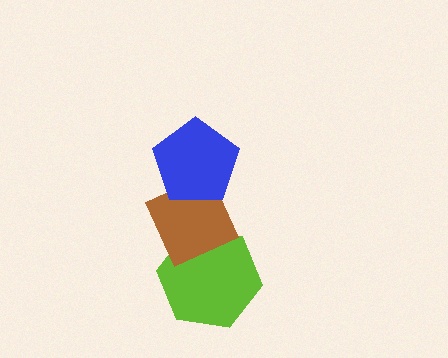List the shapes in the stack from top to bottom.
From top to bottom: the blue pentagon, the brown diamond, the lime hexagon.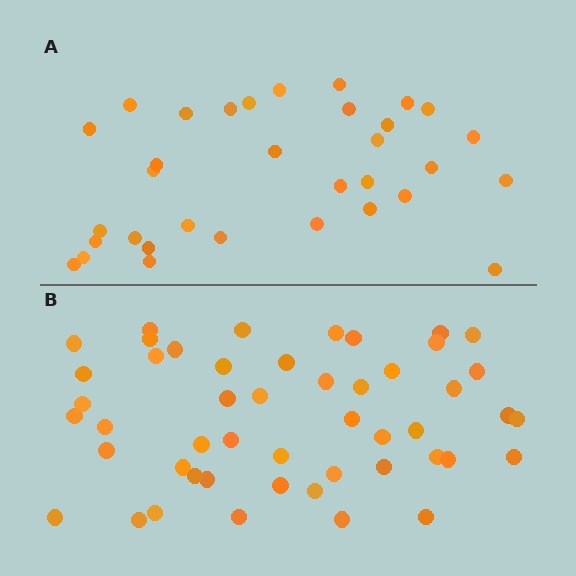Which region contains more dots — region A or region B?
Region B (the bottom region) has more dots.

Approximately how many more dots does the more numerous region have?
Region B has approximately 15 more dots than region A.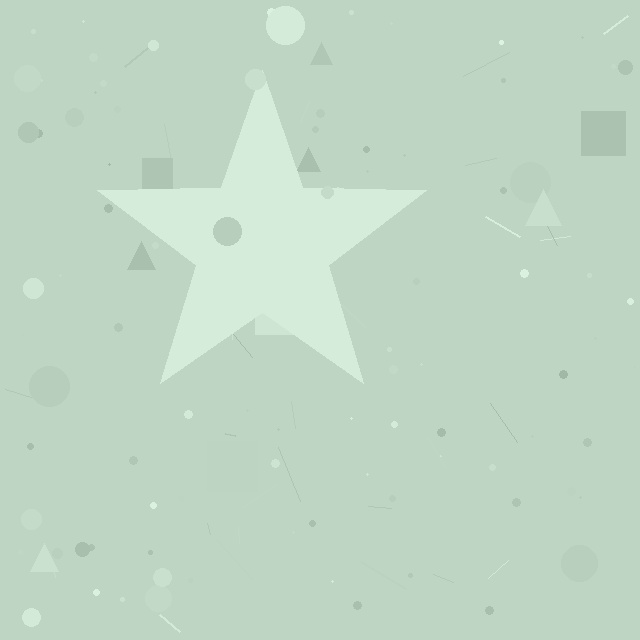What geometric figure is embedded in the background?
A star is embedded in the background.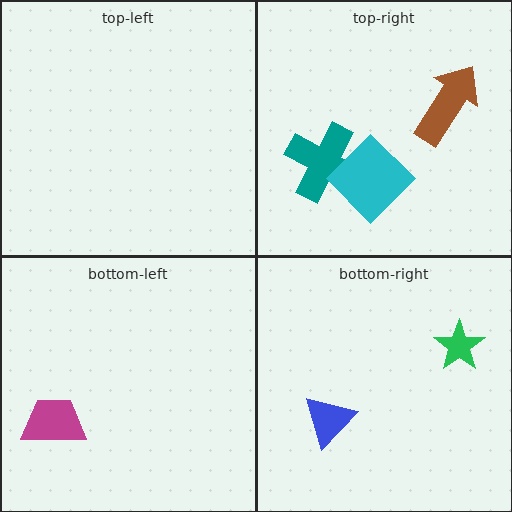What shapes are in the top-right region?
The teal cross, the brown arrow, the cyan diamond.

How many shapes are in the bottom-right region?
2.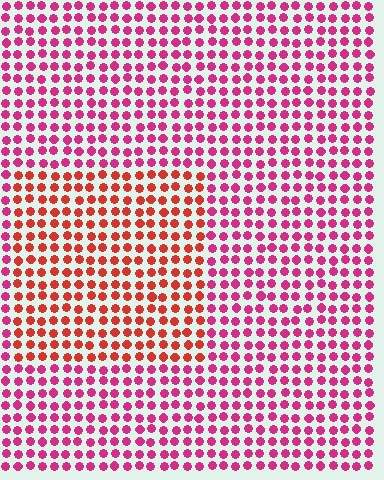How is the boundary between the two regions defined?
The boundary is defined purely by a slight shift in hue (about 35 degrees). Spacing, size, and orientation are identical on both sides.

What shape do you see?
I see a rectangle.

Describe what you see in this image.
The image is filled with small magenta elements in a uniform arrangement. A rectangle-shaped region is visible where the elements are tinted to a slightly different hue, forming a subtle color boundary.